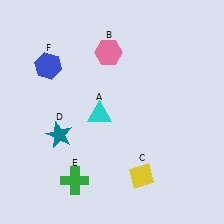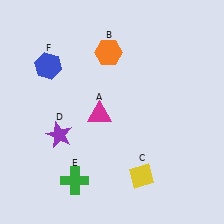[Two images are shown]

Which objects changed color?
A changed from cyan to magenta. B changed from pink to orange. D changed from teal to purple.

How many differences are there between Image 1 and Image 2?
There are 3 differences between the two images.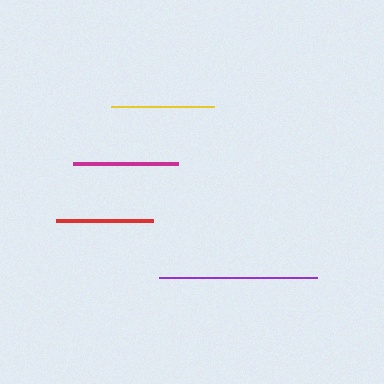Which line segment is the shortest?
The red line is the shortest at approximately 98 pixels.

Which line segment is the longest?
The purple line is the longest at approximately 158 pixels.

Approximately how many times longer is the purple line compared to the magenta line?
The purple line is approximately 1.5 times the length of the magenta line.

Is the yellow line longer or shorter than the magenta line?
The magenta line is longer than the yellow line.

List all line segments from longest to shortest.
From longest to shortest: purple, magenta, yellow, red.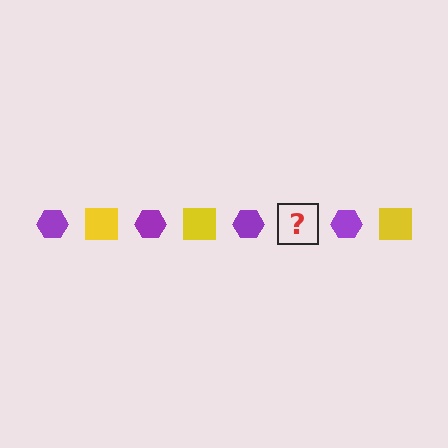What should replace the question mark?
The question mark should be replaced with a yellow square.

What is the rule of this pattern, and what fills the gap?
The rule is that the pattern alternates between purple hexagon and yellow square. The gap should be filled with a yellow square.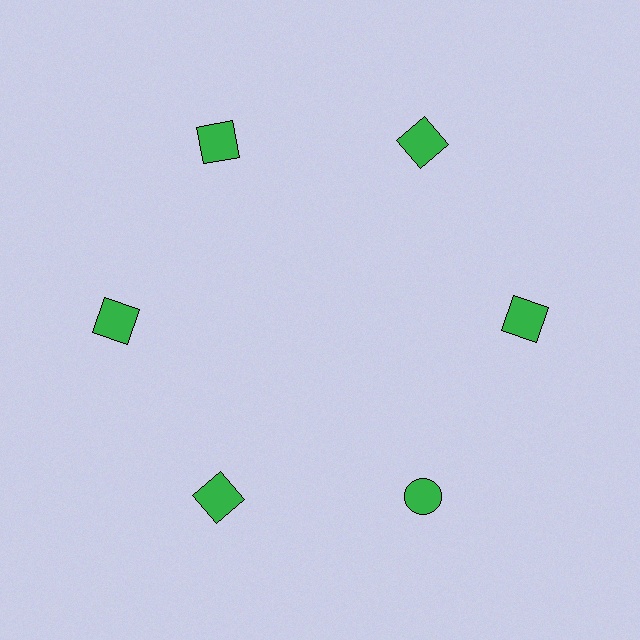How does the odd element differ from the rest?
It has a different shape: circle instead of square.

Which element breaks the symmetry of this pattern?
The green circle at roughly the 5 o'clock position breaks the symmetry. All other shapes are green squares.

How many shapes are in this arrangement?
There are 6 shapes arranged in a ring pattern.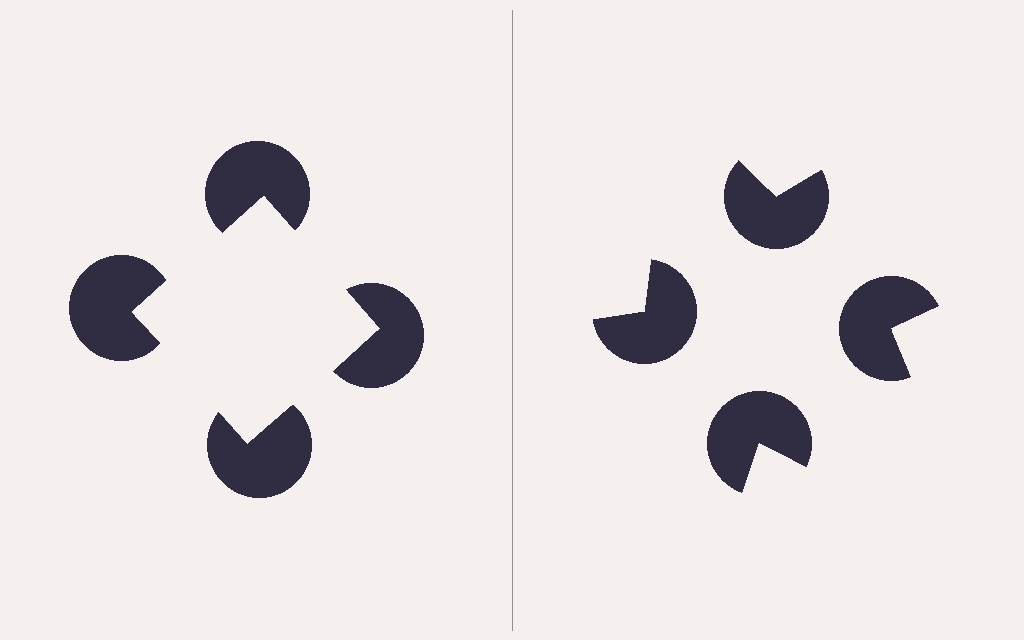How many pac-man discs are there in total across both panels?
8 — 4 on each side.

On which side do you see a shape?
An illusory square appears on the left side. On the right side the wedge cuts are rotated, so no coherent shape forms.